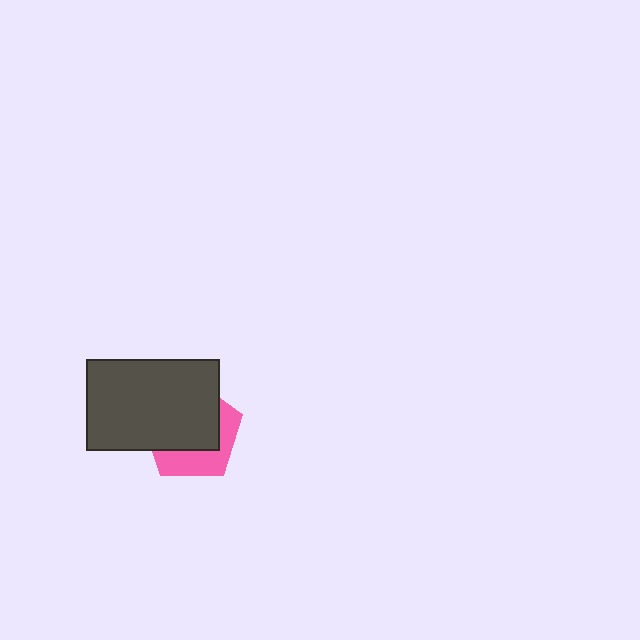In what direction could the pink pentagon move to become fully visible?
The pink pentagon could move toward the lower-right. That would shift it out from behind the dark gray rectangle entirely.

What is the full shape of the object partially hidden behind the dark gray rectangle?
The partially hidden object is a pink pentagon.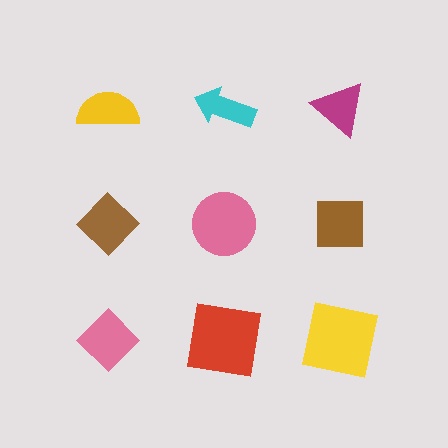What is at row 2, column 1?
A brown diamond.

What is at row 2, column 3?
A brown square.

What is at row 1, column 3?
A magenta triangle.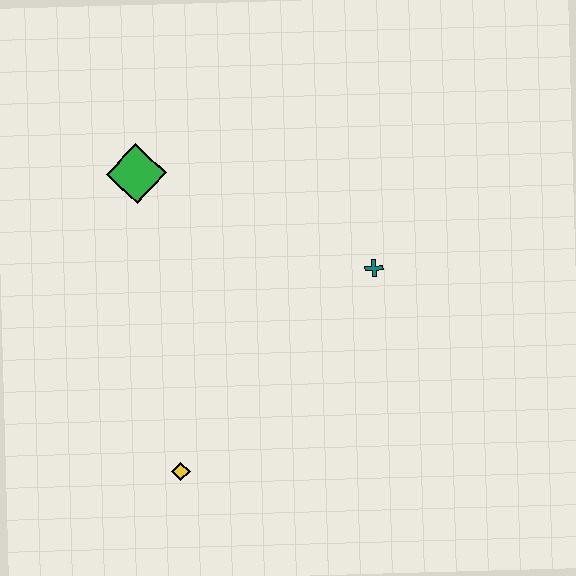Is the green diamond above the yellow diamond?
Yes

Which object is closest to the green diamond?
The teal cross is closest to the green diamond.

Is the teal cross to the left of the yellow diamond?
No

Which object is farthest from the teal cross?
The yellow diamond is farthest from the teal cross.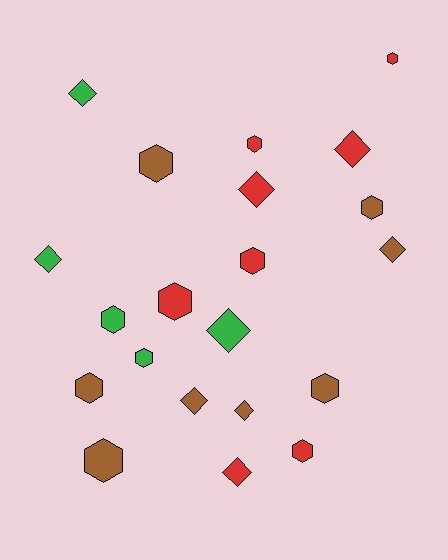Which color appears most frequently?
Red, with 8 objects.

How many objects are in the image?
There are 21 objects.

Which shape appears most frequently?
Hexagon, with 12 objects.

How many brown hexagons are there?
There are 5 brown hexagons.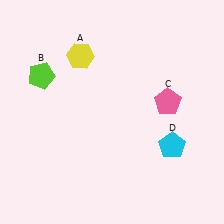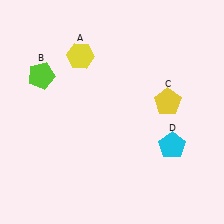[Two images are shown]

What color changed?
The pentagon (C) changed from pink in Image 1 to yellow in Image 2.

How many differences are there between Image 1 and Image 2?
There is 1 difference between the two images.